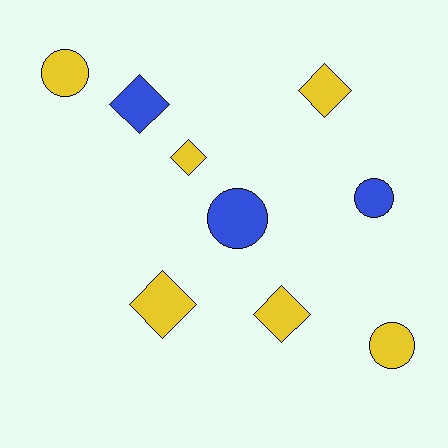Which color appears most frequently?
Yellow, with 6 objects.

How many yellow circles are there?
There are 2 yellow circles.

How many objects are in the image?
There are 9 objects.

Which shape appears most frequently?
Diamond, with 5 objects.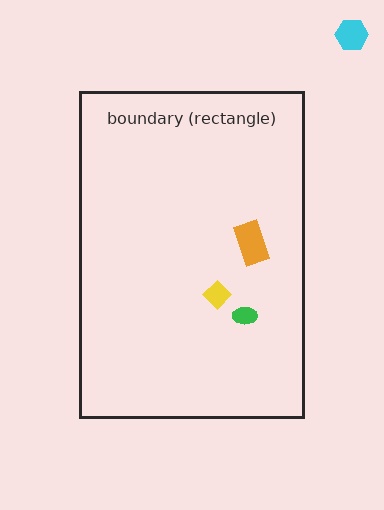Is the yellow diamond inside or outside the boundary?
Inside.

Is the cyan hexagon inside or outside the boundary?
Outside.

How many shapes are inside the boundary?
3 inside, 1 outside.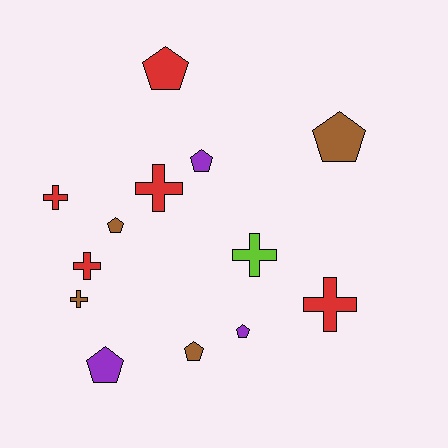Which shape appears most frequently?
Pentagon, with 7 objects.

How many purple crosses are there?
There are no purple crosses.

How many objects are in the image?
There are 13 objects.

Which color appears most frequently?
Red, with 5 objects.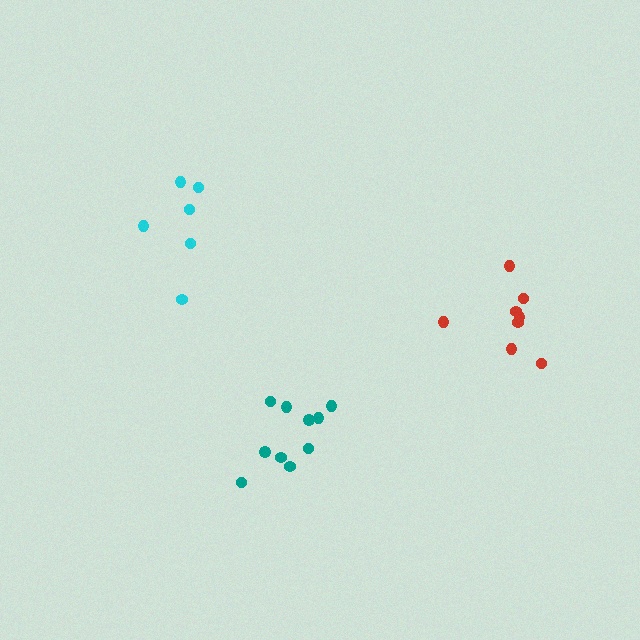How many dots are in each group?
Group 1: 10 dots, Group 2: 6 dots, Group 3: 8 dots (24 total).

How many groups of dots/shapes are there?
There are 3 groups.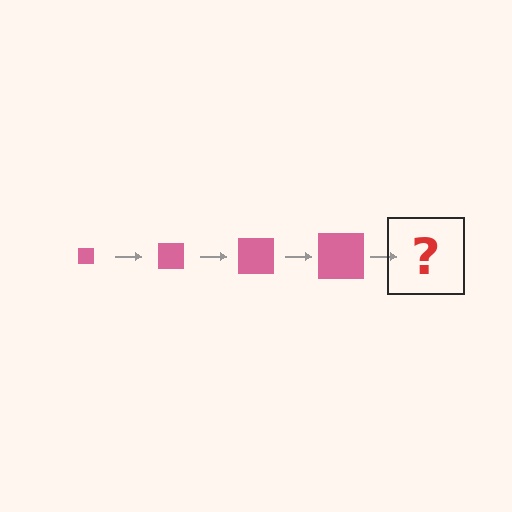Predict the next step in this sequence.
The next step is a pink square, larger than the previous one.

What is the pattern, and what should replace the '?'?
The pattern is that the square gets progressively larger each step. The '?' should be a pink square, larger than the previous one.